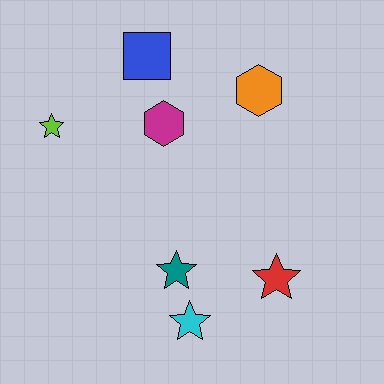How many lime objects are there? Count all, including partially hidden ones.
There is 1 lime object.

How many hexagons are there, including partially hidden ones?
There are 2 hexagons.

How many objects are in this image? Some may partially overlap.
There are 7 objects.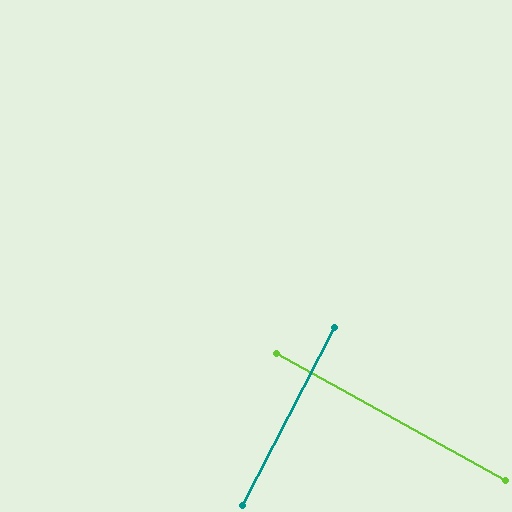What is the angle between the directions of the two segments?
Approximately 88 degrees.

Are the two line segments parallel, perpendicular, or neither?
Perpendicular — they meet at approximately 88°.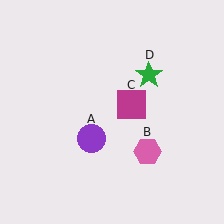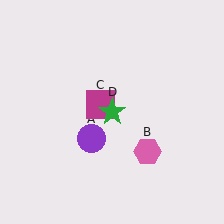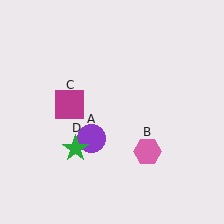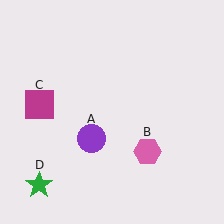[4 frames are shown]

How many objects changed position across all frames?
2 objects changed position: magenta square (object C), green star (object D).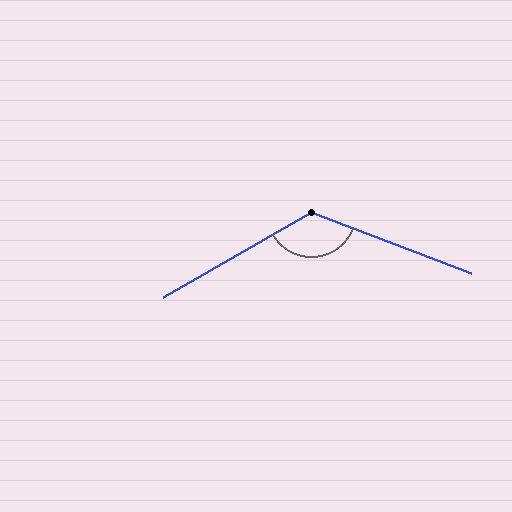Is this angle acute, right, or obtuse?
It is obtuse.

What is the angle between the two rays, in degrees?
Approximately 129 degrees.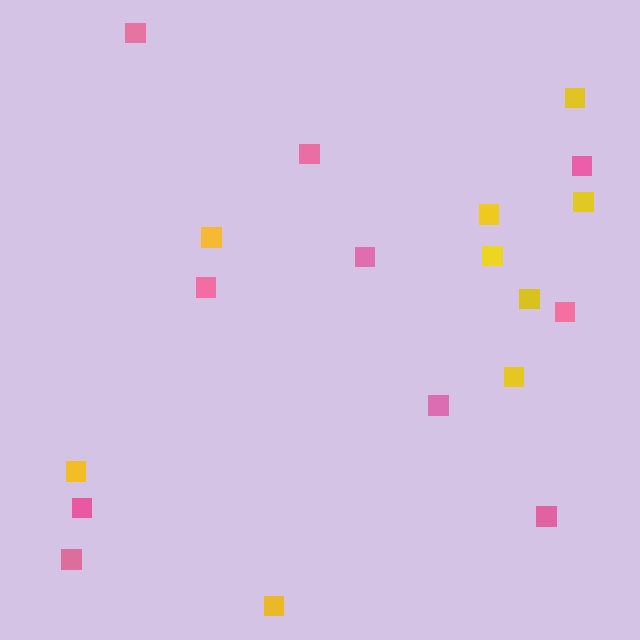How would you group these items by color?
There are 2 groups: one group of yellow squares (9) and one group of pink squares (10).